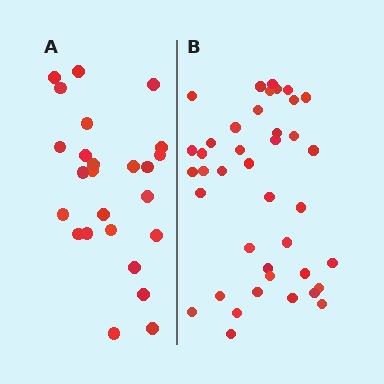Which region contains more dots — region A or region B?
Region B (the right region) has more dots.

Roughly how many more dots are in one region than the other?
Region B has approximately 15 more dots than region A.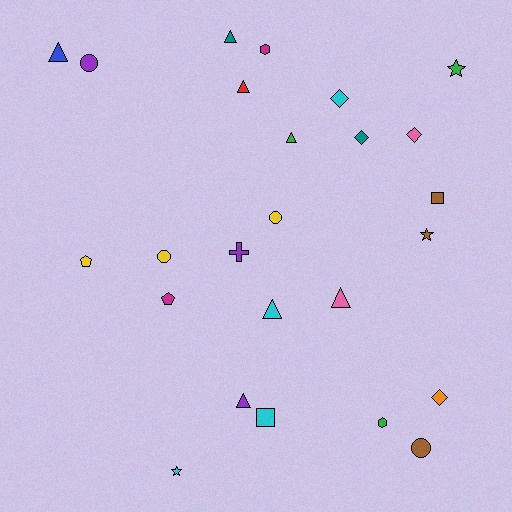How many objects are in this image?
There are 25 objects.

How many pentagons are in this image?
There are 2 pentagons.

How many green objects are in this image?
There are 3 green objects.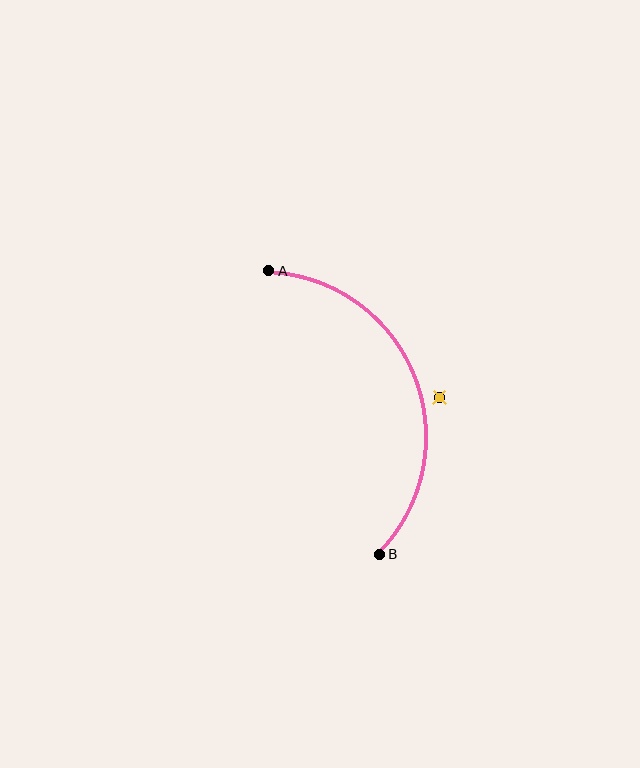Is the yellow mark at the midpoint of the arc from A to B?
No — the yellow mark does not lie on the arc at all. It sits slightly outside the curve.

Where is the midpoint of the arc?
The arc midpoint is the point on the curve farthest from the straight line joining A and B. It sits to the right of that line.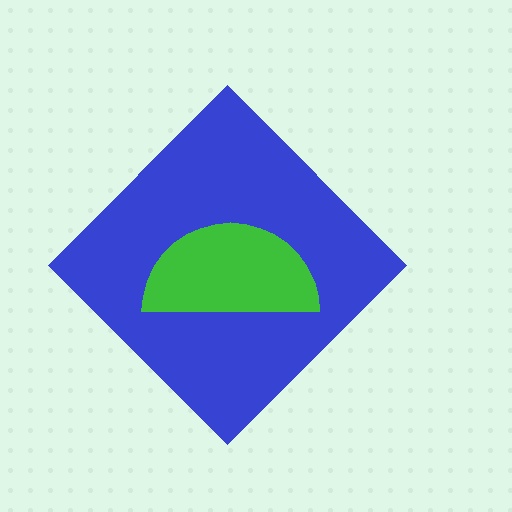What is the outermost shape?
The blue diamond.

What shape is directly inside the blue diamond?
The green semicircle.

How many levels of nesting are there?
2.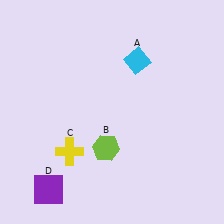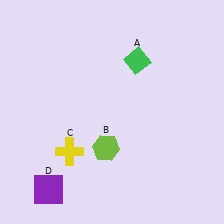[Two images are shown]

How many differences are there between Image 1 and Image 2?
There is 1 difference between the two images.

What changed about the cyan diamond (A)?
In Image 1, A is cyan. In Image 2, it changed to green.